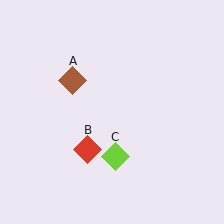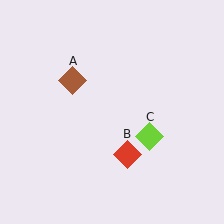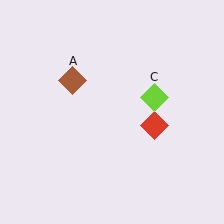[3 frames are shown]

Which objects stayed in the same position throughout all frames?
Brown diamond (object A) remained stationary.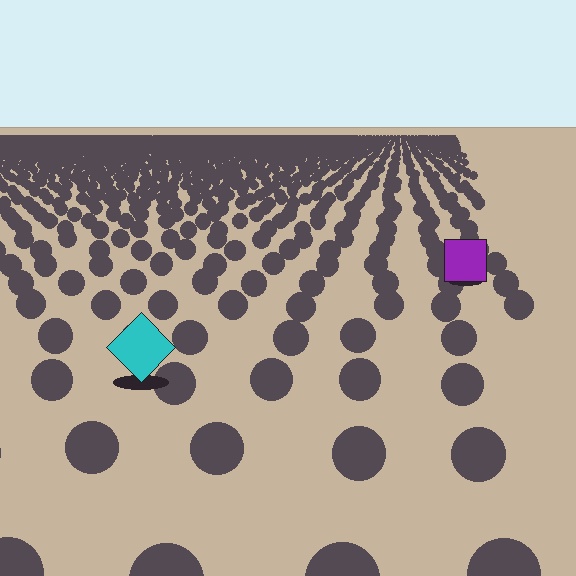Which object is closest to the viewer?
The cyan diamond is closest. The texture marks near it are larger and more spread out.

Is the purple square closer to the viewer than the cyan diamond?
No. The cyan diamond is closer — you can tell from the texture gradient: the ground texture is coarser near it.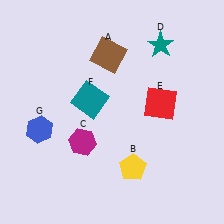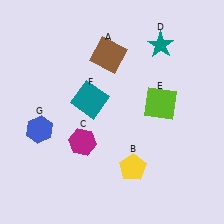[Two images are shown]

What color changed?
The square (E) changed from red in Image 1 to lime in Image 2.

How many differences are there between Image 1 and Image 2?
There is 1 difference between the two images.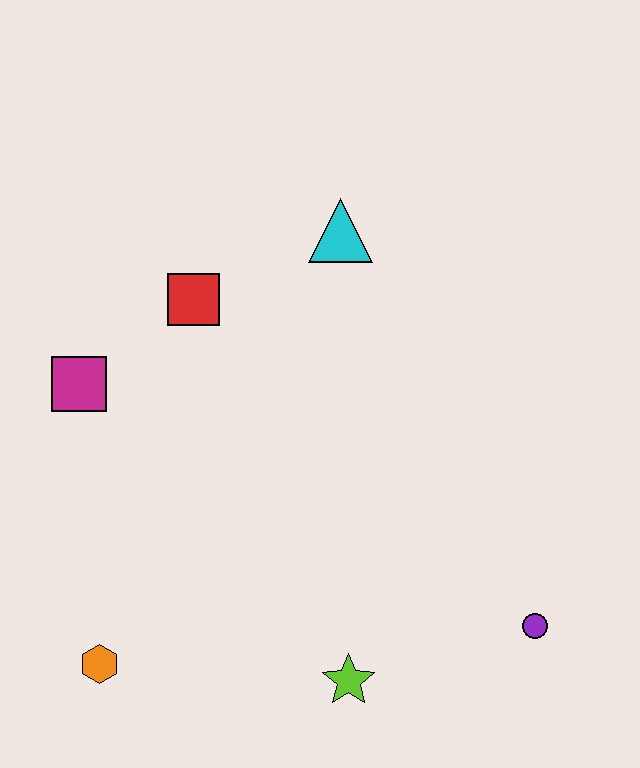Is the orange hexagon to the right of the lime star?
No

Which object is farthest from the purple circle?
The magenta square is farthest from the purple circle.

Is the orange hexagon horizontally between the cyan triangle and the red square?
No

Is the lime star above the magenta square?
No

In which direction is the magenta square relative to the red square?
The magenta square is to the left of the red square.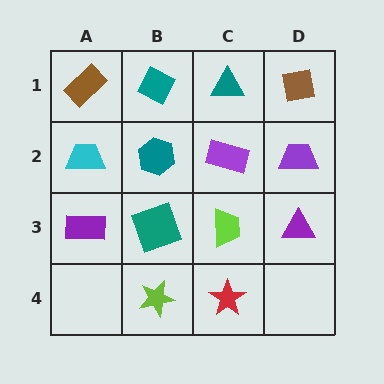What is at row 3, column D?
A purple triangle.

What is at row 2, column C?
A purple rectangle.